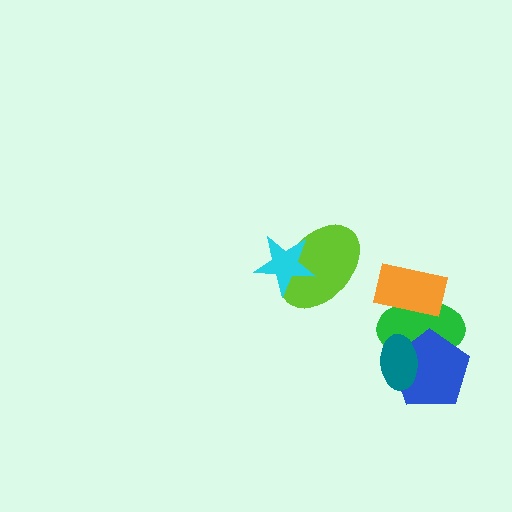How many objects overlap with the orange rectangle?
1 object overlaps with the orange rectangle.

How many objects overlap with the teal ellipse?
2 objects overlap with the teal ellipse.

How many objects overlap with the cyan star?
1 object overlaps with the cyan star.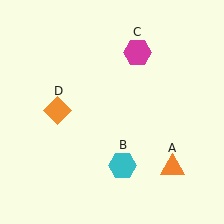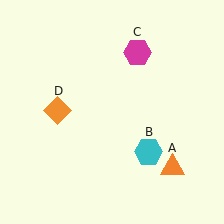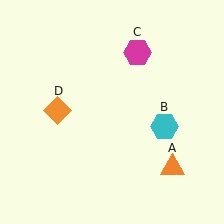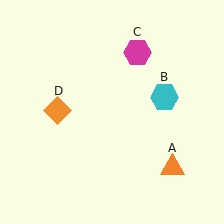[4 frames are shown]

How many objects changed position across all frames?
1 object changed position: cyan hexagon (object B).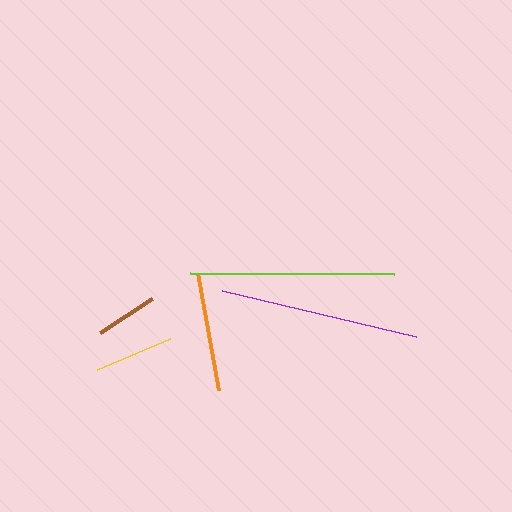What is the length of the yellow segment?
The yellow segment is approximately 80 pixels long.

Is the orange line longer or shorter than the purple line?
The purple line is longer than the orange line.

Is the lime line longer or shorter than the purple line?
The lime line is longer than the purple line.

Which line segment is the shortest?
The brown line is the shortest at approximately 62 pixels.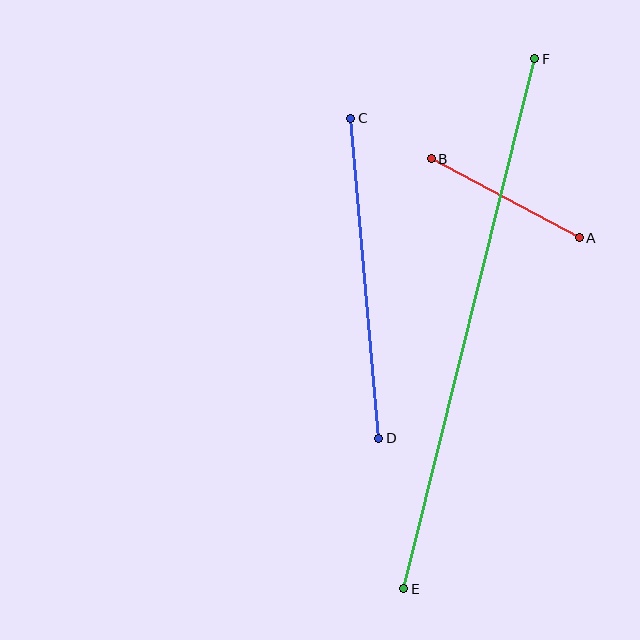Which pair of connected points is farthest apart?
Points E and F are farthest apart.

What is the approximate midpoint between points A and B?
The midpoint is at approximately (505, 198) pixels.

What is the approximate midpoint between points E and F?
The midpoint is at approximately (469, 324) pixels.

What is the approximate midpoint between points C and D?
The midpoint is at approximately (365, 278) pixels.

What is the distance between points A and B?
The distance is approximately 168 pixels.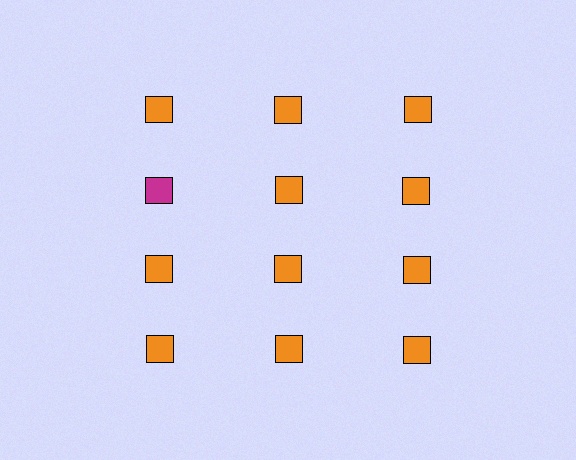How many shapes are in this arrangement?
There are 12 shapes arranged in a grid pattern.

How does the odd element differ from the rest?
It has a different color: magenta instead of orange.